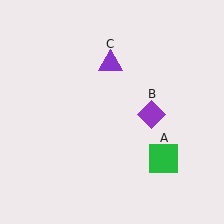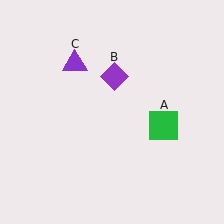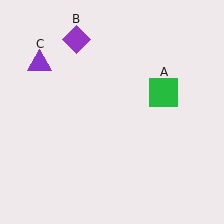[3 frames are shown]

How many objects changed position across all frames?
3 objects changed position: green square (object A), purple diamond (object B), purple triangle (object C).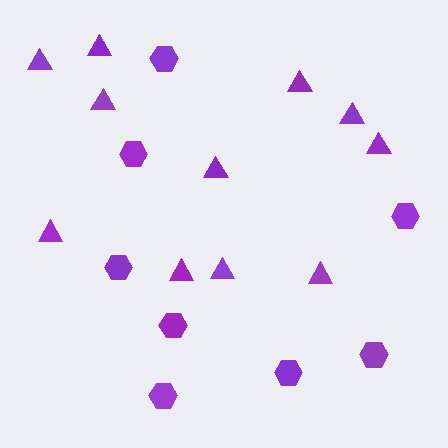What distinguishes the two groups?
There are 2 groups: one group of hexagons (8) and one group of triangles (11).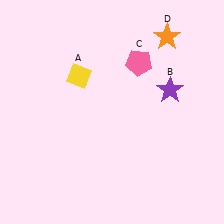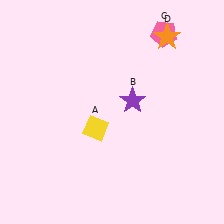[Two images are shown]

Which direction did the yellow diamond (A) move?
The yellow diamond (A) moved down.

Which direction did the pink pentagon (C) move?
The pink pentagon (C) moved up.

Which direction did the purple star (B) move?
The purple star (B) moved left.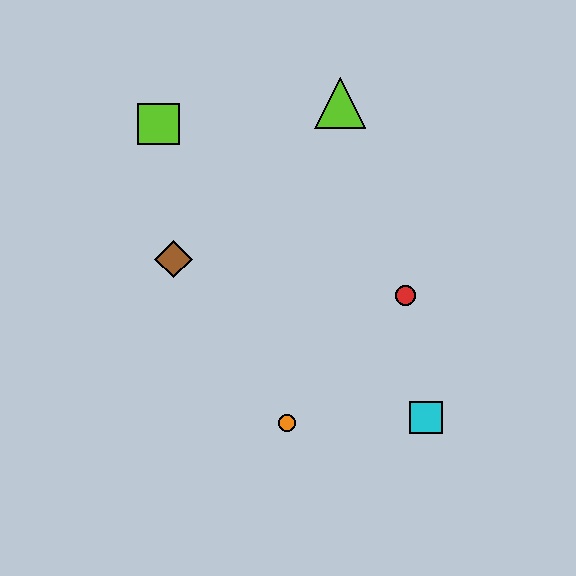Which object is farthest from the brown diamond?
The cyan square is farthest from the brown diamond.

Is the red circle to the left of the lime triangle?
No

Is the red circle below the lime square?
Yes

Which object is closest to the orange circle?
The cyan square is closest to the orange circle.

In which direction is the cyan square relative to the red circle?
The cyan square is below the red circle.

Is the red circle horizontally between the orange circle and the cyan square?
Yes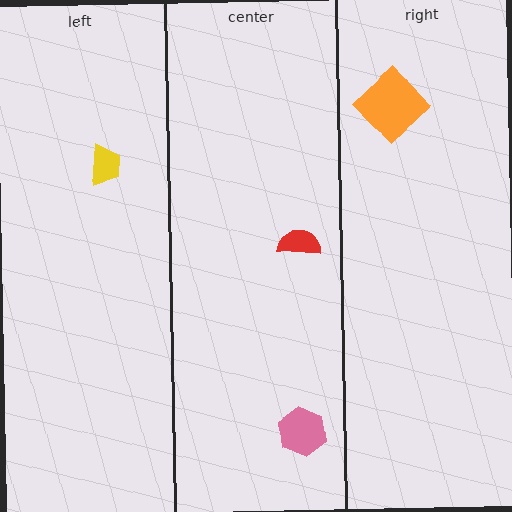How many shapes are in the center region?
2.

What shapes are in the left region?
The yellow trapezoid.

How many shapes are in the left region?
1.